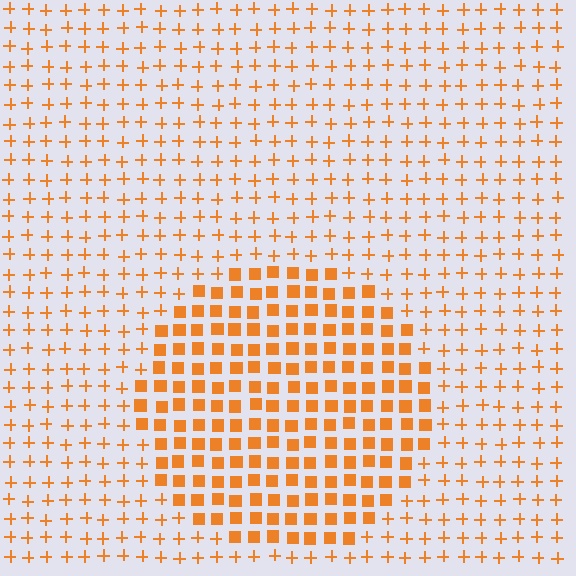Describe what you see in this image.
The image is filled with small orange elements arranged in a uniform grid. A circle-shaped region contains squares, while the surrounding area contains plus signs. The boundary is defined purely by the change in element shape.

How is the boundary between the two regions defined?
The boundary is defined by a change in element shape: squares inside vs. plus signs outside. All elements share the same color and spacing.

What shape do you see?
I see a circle.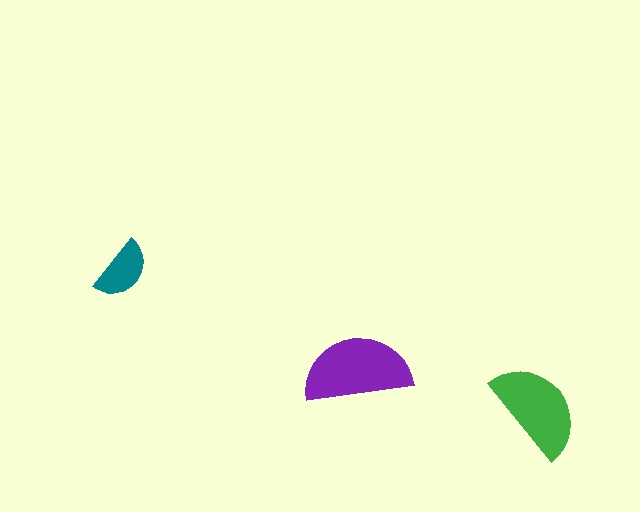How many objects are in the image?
There are 3 objects in the image.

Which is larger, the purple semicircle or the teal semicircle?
The purple one.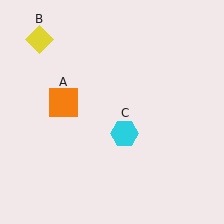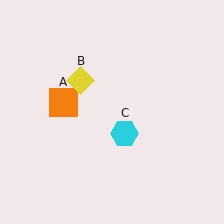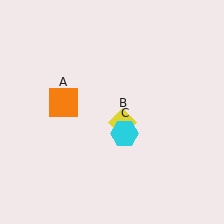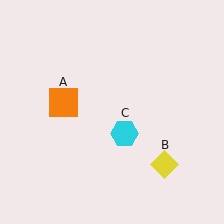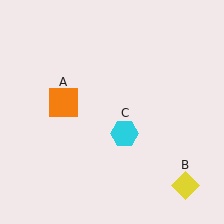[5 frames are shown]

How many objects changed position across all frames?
1 object changed position: yellow diamond (object B).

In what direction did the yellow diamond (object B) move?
The yellow diamond (object B) moved down and to the right.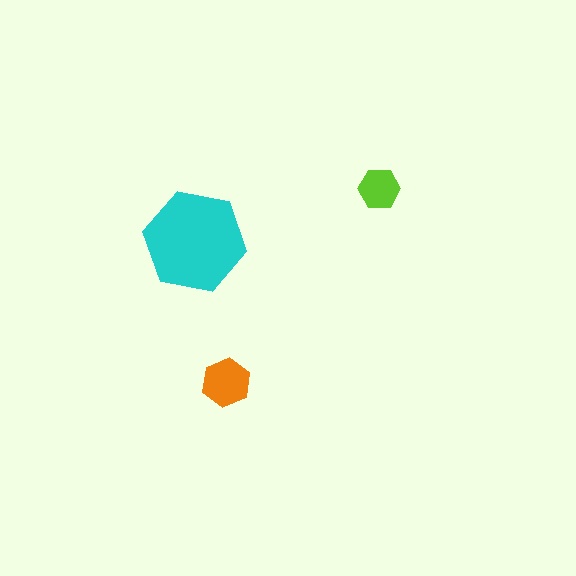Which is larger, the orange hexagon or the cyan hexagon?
The cyan one.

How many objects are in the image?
There are 3 objects in the image.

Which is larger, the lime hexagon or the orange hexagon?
The orange one.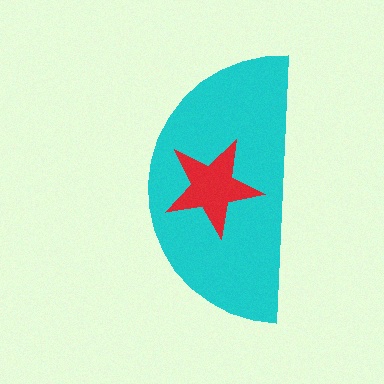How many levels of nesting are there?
2.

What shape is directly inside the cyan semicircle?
The red star.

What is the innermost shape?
The red star.